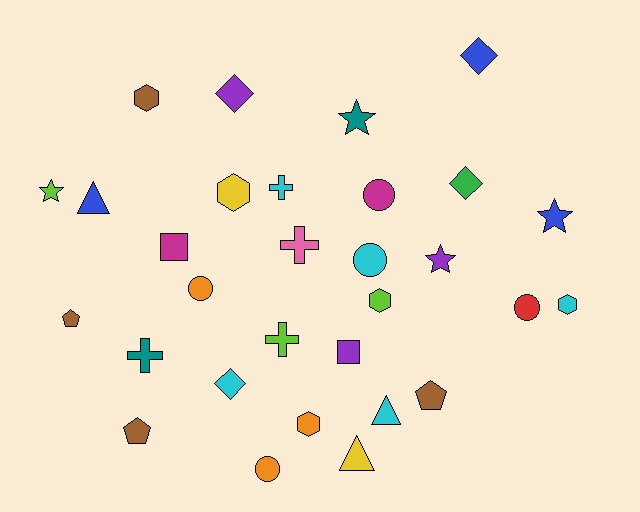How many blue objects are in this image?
There are 3 blue objects.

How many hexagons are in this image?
There are 5 hexagons.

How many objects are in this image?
There are 30 objects.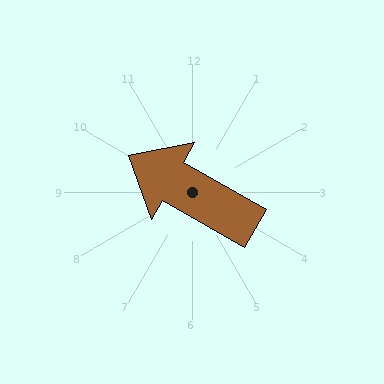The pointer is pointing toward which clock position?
Roughly 10 o'clock.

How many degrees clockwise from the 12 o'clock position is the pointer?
Approximately 300 degrees.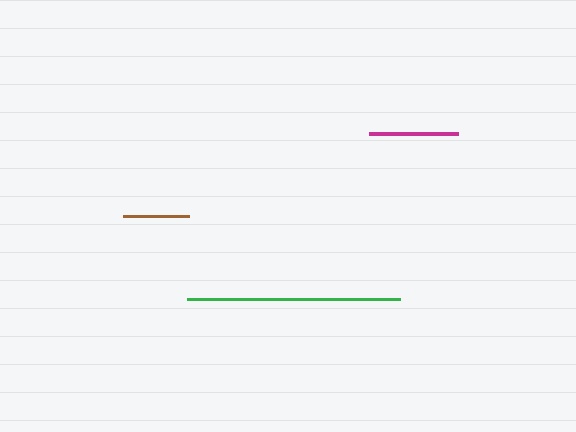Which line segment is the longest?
The green line is the longest at approximately 213 pixels.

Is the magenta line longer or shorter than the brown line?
The magenta line is longer than the brown line.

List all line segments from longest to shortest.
From longest to shortest: green, magenta, brown.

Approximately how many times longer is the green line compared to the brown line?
The green line is approximately 3.2 times the length of the brown line.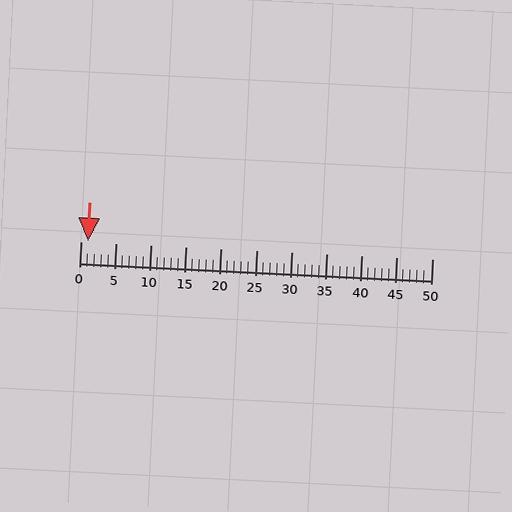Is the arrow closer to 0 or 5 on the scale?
The arrow is closer to 0.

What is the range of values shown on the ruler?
The ruler shows values from 0 to 50.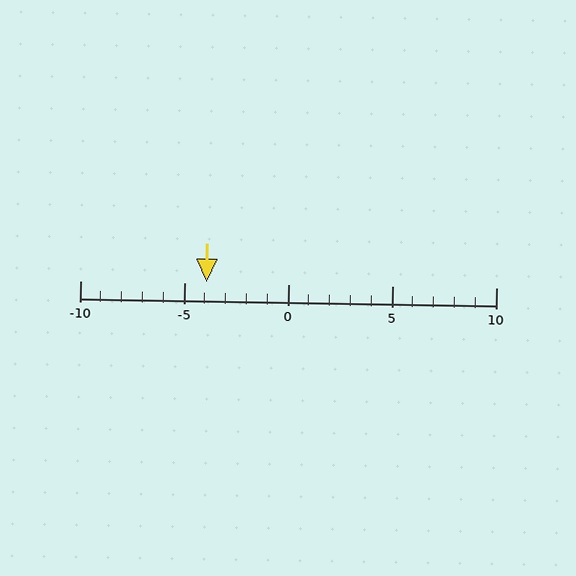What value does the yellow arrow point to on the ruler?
The yellow arrow points to approximately -4.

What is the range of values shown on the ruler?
The ruler shows values from -10 to 10.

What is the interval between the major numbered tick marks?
The major tick marks are spaced 5 units apart.